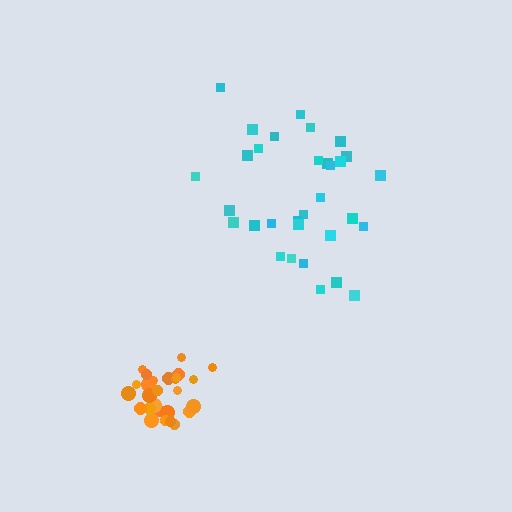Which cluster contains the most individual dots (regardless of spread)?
Cyan (32).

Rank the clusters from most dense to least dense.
orange, cyan.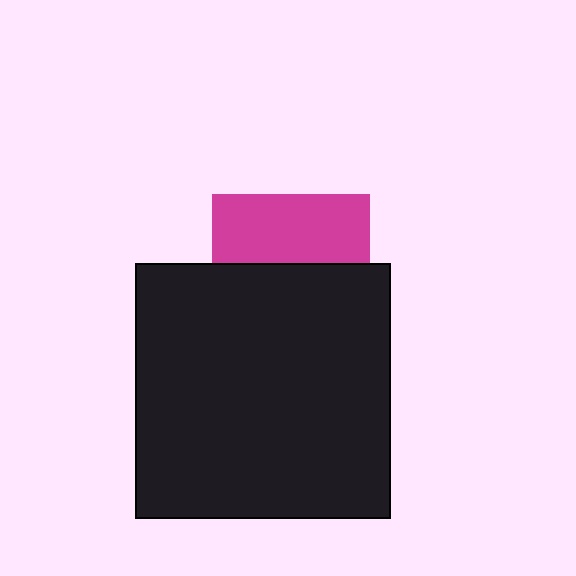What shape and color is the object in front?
The object in front is a black square.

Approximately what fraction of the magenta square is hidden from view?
Roughly 56% of the magenta square is hidden behind the black square.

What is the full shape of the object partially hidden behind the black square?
The partially hidden object is a magenta square.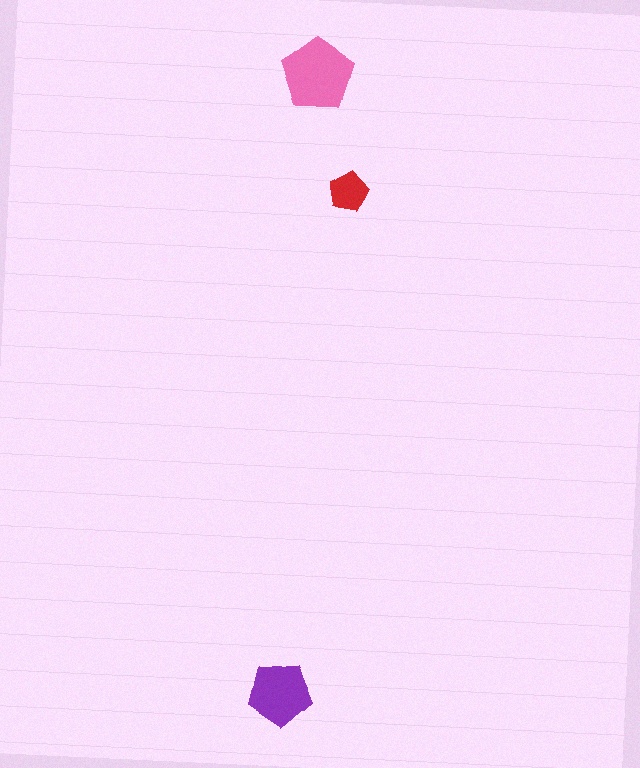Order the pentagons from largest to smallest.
the pink one, the purple one, the red one.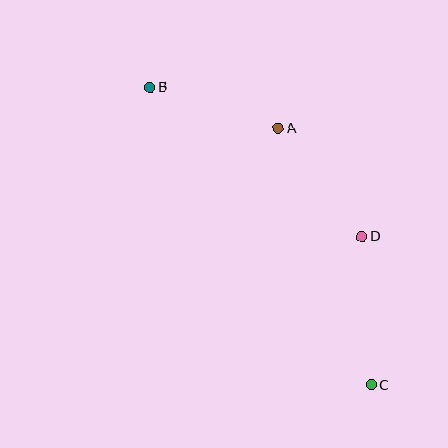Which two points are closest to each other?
Points A and B are closest to each other.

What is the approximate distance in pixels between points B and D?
The distance between B and D is approximately 259 pixels.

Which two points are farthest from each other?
Points B and C are farthest from each other.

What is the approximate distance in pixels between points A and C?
The distance between A and C is approximately 273 pixels.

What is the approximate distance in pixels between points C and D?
The distance between C and D is approximately 149 pixels.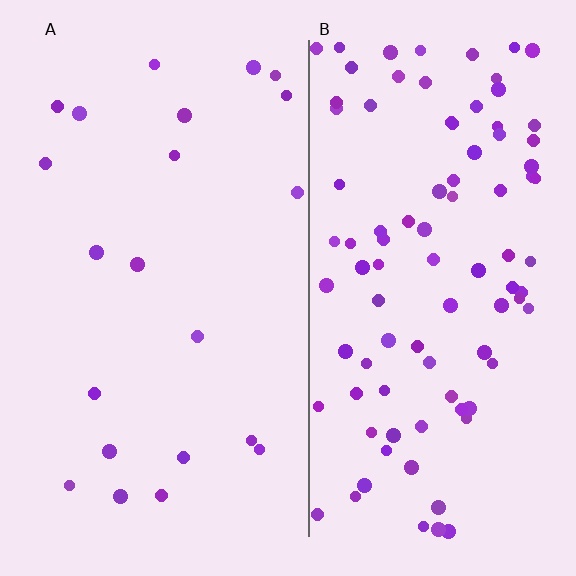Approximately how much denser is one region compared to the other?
Approximately 4.4× — region B over region A.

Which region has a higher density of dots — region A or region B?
B (the right).